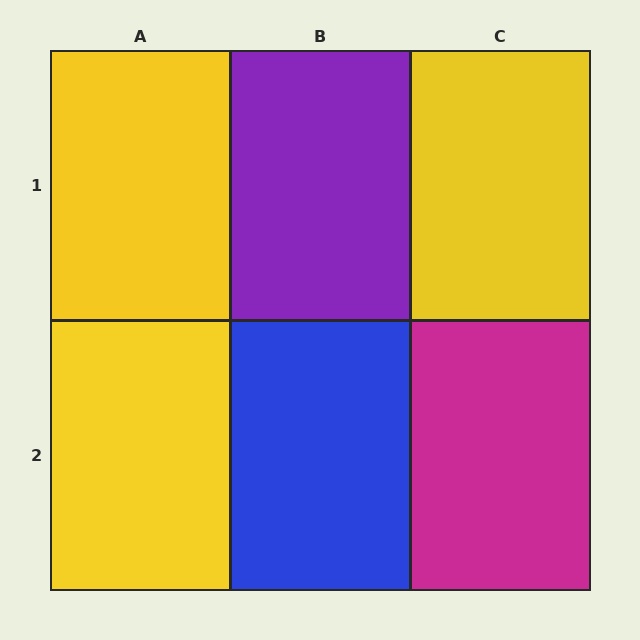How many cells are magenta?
1 cell is magenta.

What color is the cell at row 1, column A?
Yellow.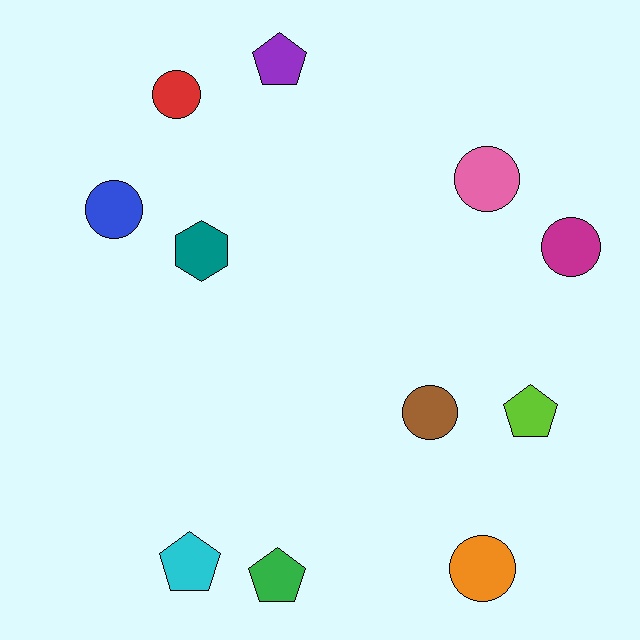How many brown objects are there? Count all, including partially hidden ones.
There is 1 brown object.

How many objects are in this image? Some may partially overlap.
There are 11 objects.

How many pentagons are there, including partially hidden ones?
There are 4 pentagons.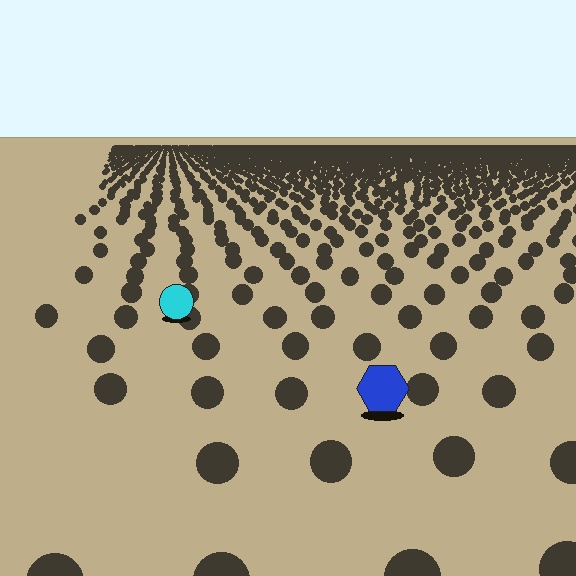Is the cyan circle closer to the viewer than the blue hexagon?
No. The blue hexagon is closer — you can tell from the texture gradient: the ground texture is coarser near it.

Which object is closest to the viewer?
The blue hexagon is closest. The texture marks near it are larger and more spread out.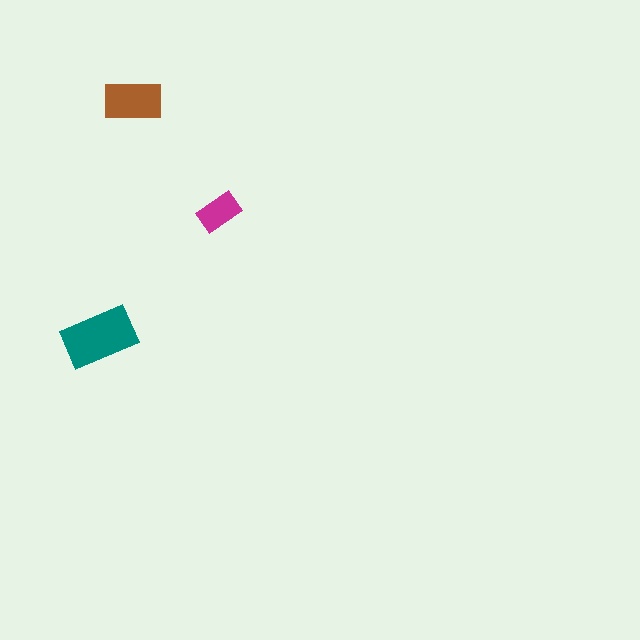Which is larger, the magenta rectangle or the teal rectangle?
The teal one.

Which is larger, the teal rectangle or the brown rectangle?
The teal one.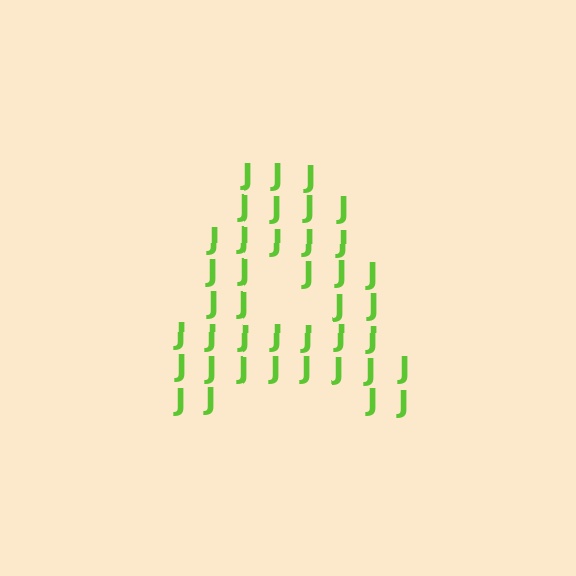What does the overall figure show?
The overall figure shows the letter A.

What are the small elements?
The small elements are letter J's.